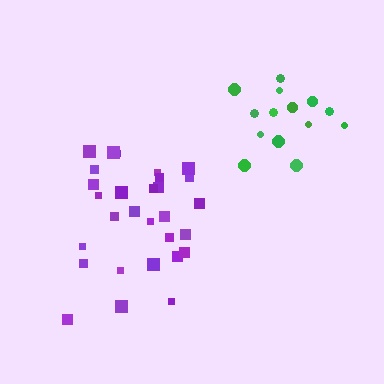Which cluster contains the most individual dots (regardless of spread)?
Purple (29).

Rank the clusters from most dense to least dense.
purple, green.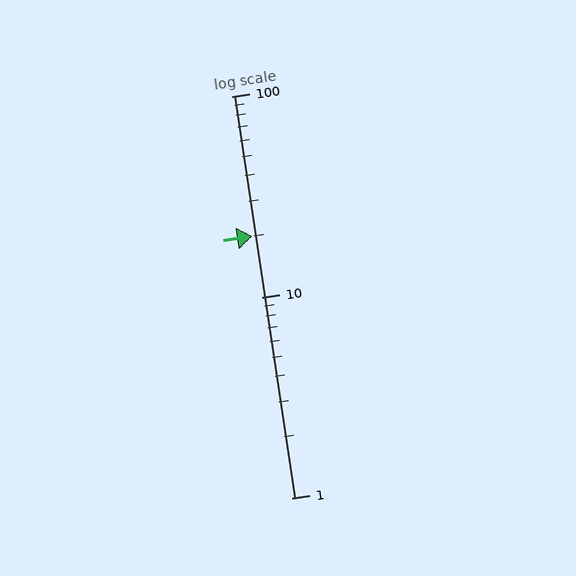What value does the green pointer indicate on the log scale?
The pointer indicates approximately 20.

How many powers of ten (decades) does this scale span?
The scale spans 2 decades, from 1 to 100.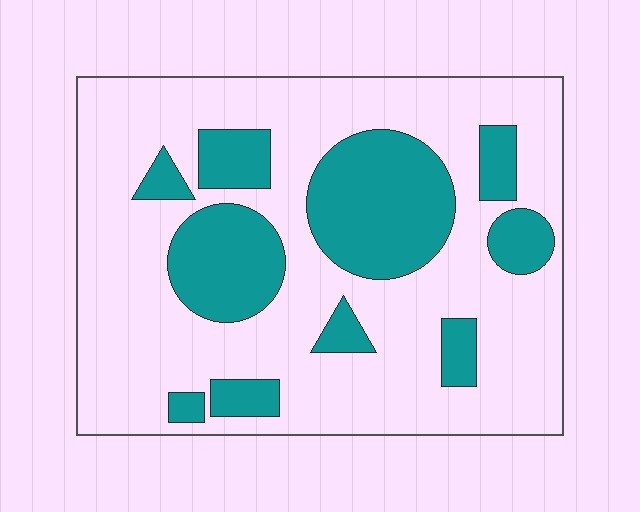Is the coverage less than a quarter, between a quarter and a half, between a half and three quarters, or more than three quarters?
Between a quarter and a half.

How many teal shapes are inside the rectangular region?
10.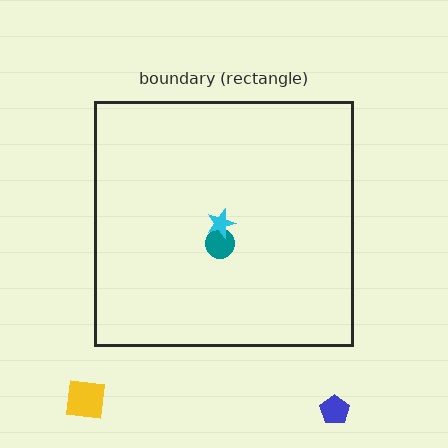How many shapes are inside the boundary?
2 inside, 2 outside.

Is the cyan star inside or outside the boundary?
Inside.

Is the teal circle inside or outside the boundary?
Inside.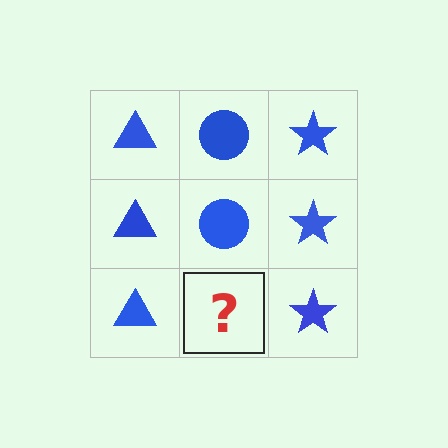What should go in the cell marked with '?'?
The missing cell should contain a blue circle.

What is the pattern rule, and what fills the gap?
The rule is that each column has a consistent shape. The gap should be filled with a blue circle.